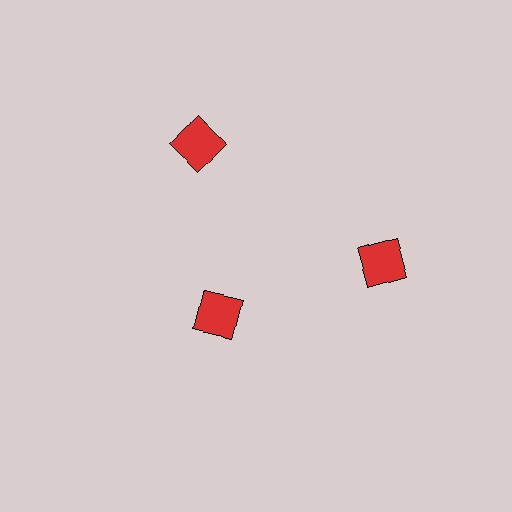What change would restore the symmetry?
The symmetry would be restored by moving it outward, back onto the ring so that all 3 squares sit at equal angles and equal distance from the center.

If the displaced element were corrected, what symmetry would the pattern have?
It would have 3-fold rotational symmetry — the pattern would map onto itself every 120 degrees.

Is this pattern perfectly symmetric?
No. The 3 red squares are arranged in a ring, but one element near the 7 o'clock position is pulled inward toward the center, breaking the 3-fold rotational symmetry.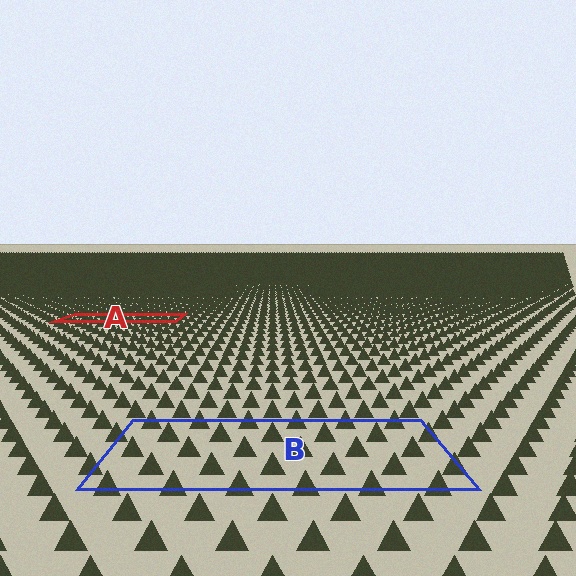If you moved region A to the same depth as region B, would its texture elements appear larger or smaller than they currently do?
They would appear larger. At a closer depth, the same texture elements are projected at a bigger on-screen size.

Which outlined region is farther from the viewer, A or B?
Region A is farther from the viewer — the texture elements inside it appear smaller and more densely packed.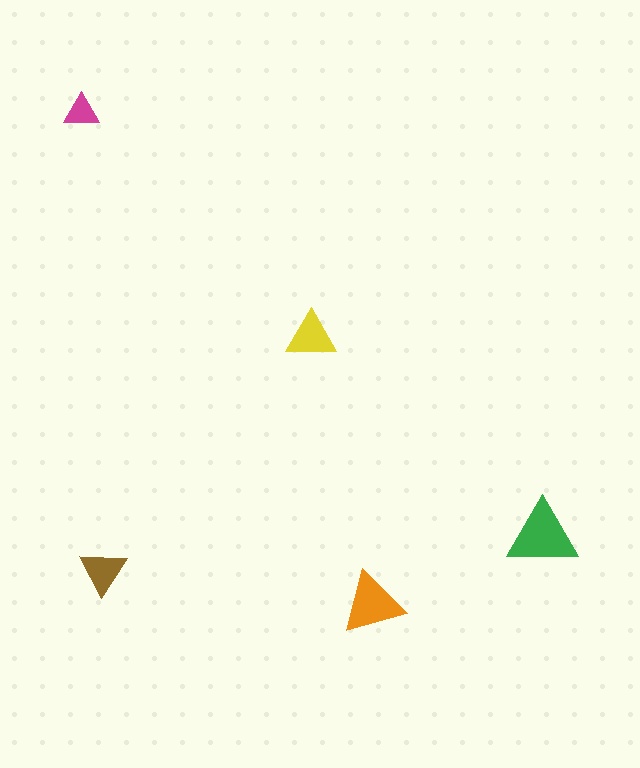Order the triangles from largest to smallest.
the green one, the orange one, the yellow one, the brown one, the magenta one.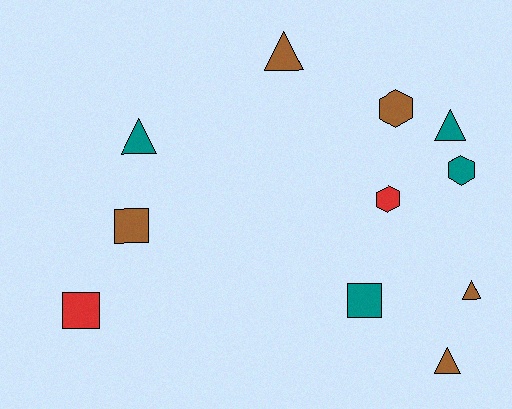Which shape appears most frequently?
Triangle, with 5 objects.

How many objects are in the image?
There are 11 objects.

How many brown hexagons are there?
There is 1 brown hexagon.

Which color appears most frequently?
Brown, with 5 objects.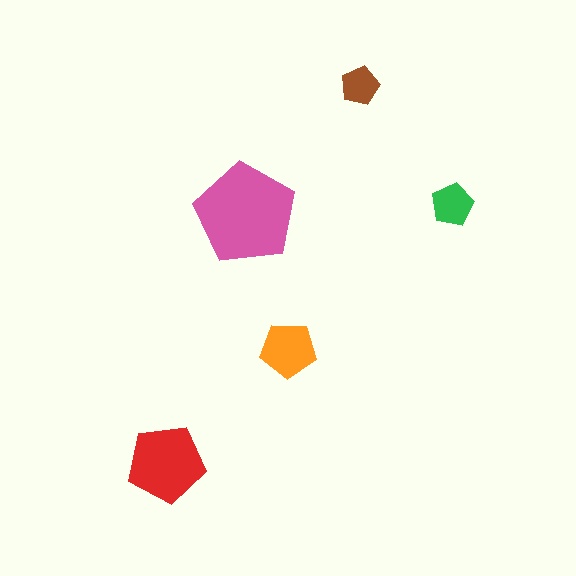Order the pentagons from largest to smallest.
the pink one, the red one, the orange one, the green one, the brown one.